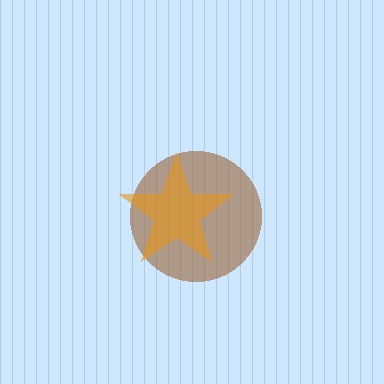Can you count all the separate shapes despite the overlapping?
Yes, there are 2 separate shapes.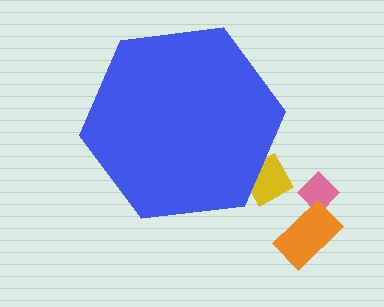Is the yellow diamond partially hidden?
Yes, the yellow diamond is partially hidden behind the blue hexagon.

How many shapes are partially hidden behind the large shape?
1 shape is partially hidden.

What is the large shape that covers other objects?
A blue hexagon.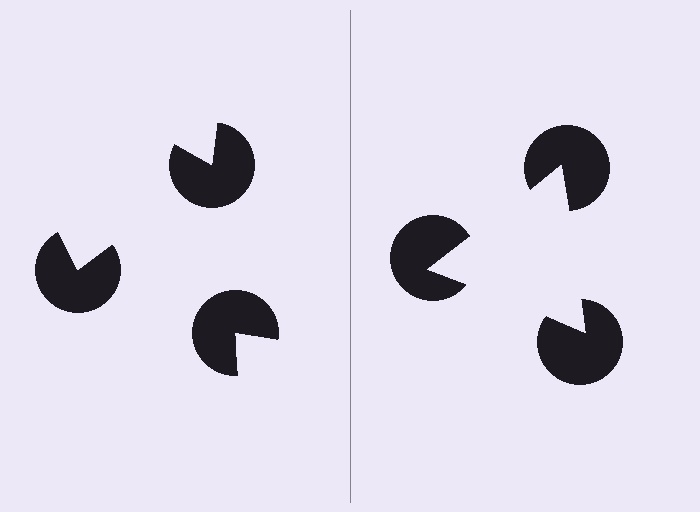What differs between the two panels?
The pac-man discs are positioned identically on both sides; only the wedge orientations differ. On the right they align to a triangle; on the left they are misaligned.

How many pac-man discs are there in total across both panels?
6 — 3 on each side.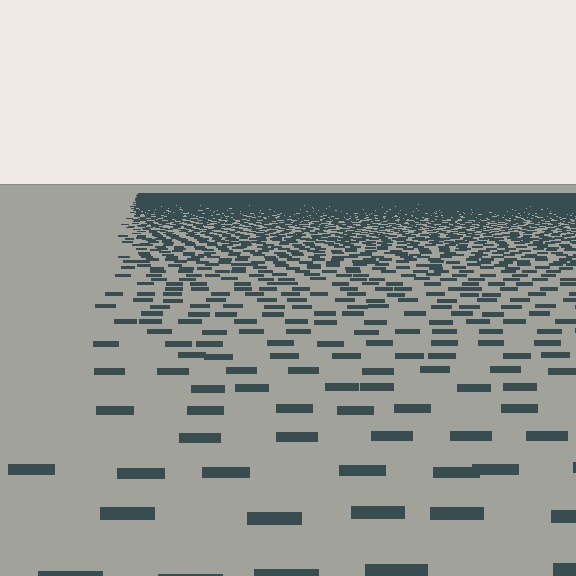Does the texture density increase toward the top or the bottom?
Density increases toward the top.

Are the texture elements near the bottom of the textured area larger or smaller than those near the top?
Larger. Near the bottom, elements are closer to the viewer and appear at a bigger on-screen size.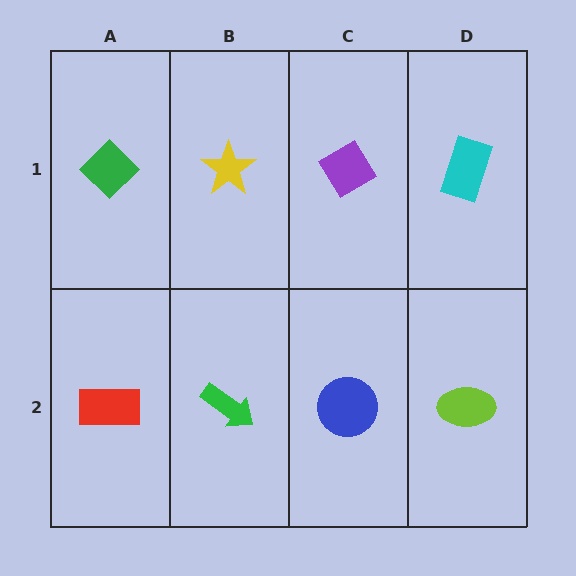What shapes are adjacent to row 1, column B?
A green arrow (row 2, column B), a green diamond (row 1, column A), a purple diamond (row 1, column C).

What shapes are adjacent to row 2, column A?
A green diamond (row 1, column A), a green arrow (row 2, column B).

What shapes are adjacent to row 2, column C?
A purple diamond (row 1, column C), a green arrow (row 2, column B), a lime ellipse (row 2, column D).